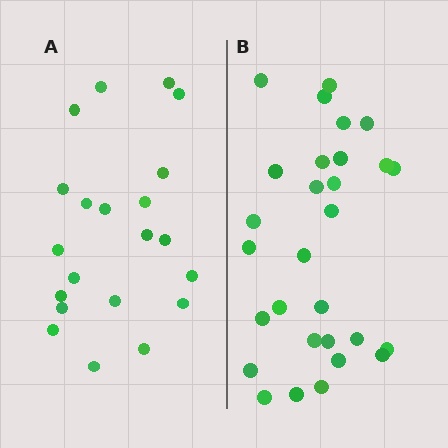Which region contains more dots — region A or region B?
Region B (the right region) has more dots.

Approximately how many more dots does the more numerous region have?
Region B has roughly 8 or so more dots than region A.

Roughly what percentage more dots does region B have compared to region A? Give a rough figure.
About 40% more.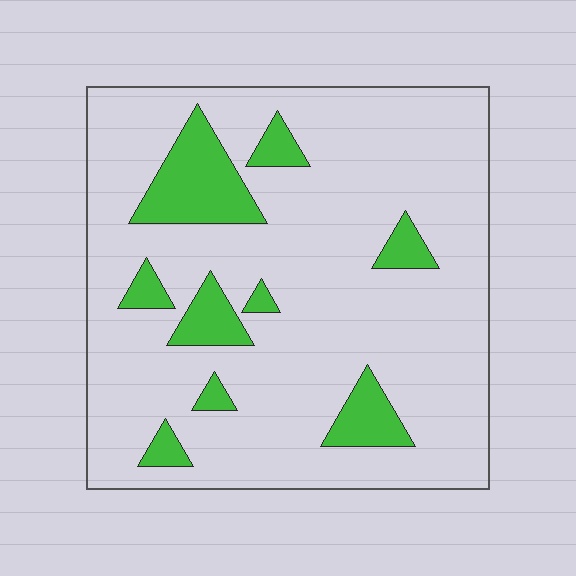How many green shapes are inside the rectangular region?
9.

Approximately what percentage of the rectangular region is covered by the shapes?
Approximately 15%.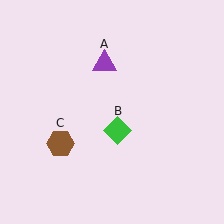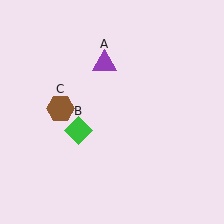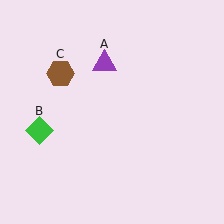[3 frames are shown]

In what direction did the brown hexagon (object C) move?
The brown hexagon (object C) moved up.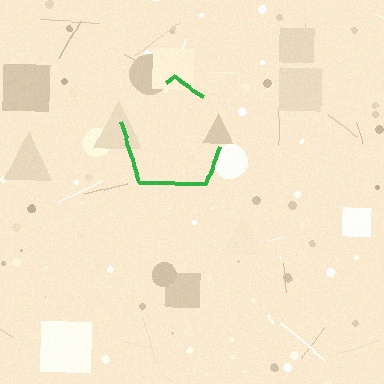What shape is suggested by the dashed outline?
The dashed outline suggests a pentagon.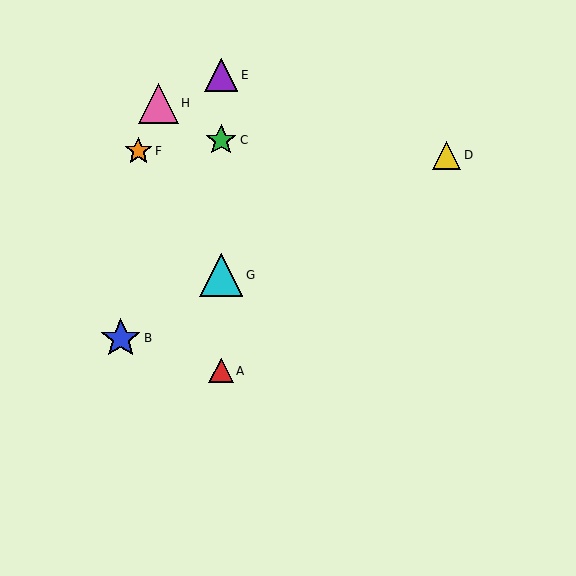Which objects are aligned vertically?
Objects A, C, E, G are aligned vertically.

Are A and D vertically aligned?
No, A is at x≈221 and D is at x≈447.